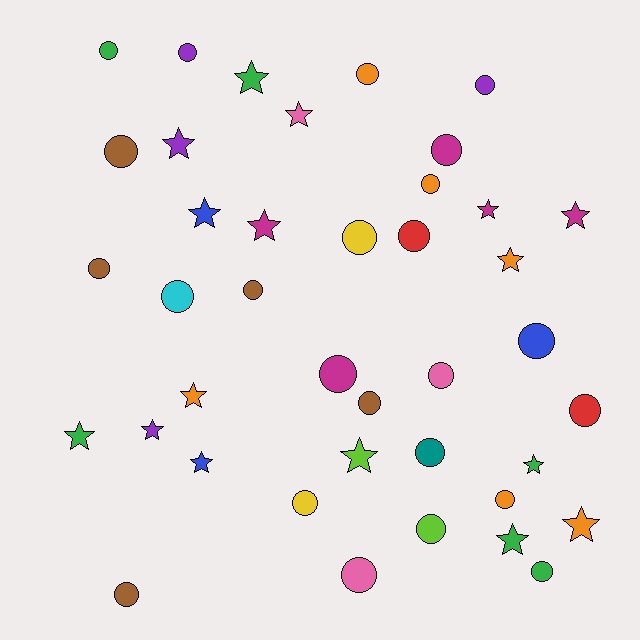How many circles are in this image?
There are 24 circles.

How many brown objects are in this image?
There are 5 brown objects.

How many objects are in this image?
There are 40 objects.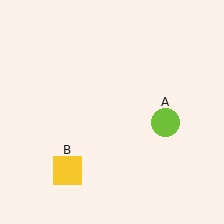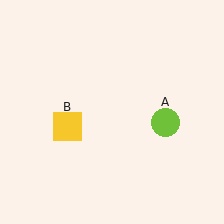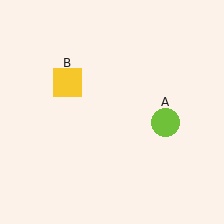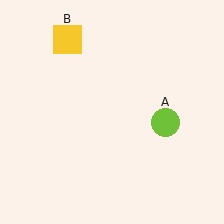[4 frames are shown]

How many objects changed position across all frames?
1 object changed position: yellow square (object B).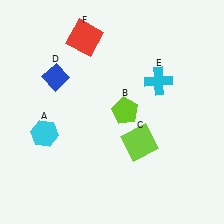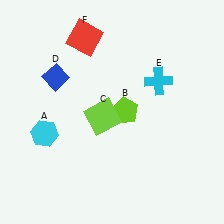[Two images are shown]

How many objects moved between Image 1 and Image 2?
1 object moved between the two images.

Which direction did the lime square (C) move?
The lime square (C) moved left.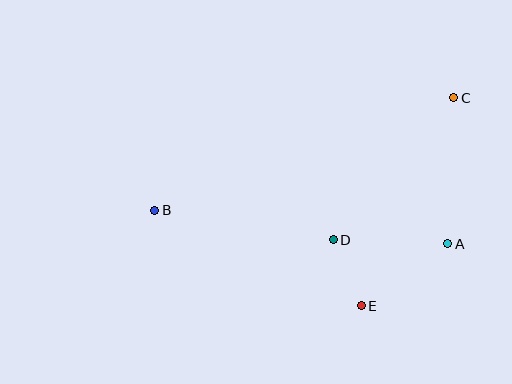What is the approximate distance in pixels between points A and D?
The distance between A and D is approximately 115 pixels.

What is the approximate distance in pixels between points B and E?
The distance between B and E is approximately 227 pixels.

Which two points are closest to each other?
Points D and E are closest to each other.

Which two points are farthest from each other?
Points B and C are farthest from each other.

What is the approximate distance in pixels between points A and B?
The distance between A and B is approximately 295 pixels.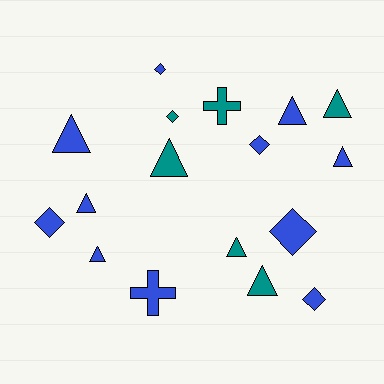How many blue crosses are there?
There is 1 blue cross.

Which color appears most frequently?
Blue, with 11 objects.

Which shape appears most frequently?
Triangle, with 9 objects.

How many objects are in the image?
There are 17 objects.